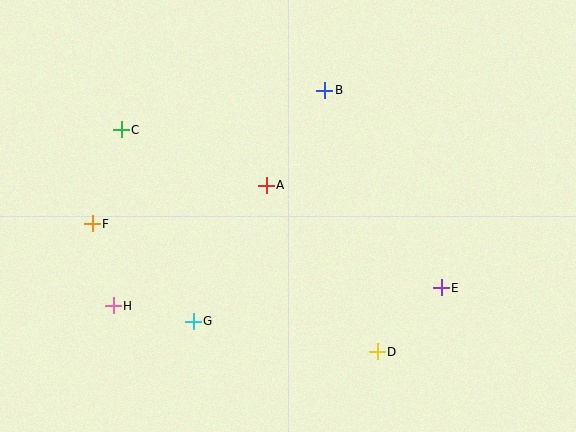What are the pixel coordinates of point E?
Point E is at (441, 288).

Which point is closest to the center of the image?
Point A at (266, 185) is closest to the center.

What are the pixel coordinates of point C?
Point C is at (121, 130).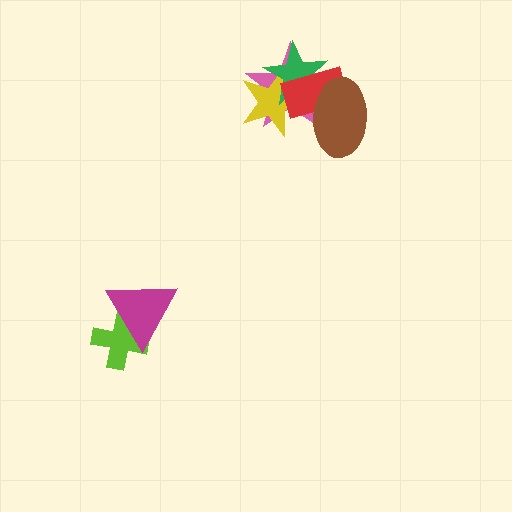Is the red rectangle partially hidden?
Yes, it is partially covered by another shape.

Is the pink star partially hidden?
Yes, it is partially covered by another shape.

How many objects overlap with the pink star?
4 objects overlap with the pink star.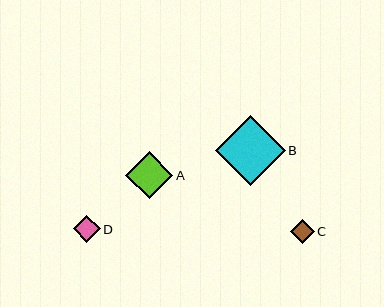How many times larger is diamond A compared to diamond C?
Diamond A is approximately 1.9 times the size of diamond C.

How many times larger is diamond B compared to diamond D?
Diamond B is approximately 2.6 times the size of diamond D.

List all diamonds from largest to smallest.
From largest to smallest: B, A, D, C.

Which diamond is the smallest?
Diamond C is the smallest with a size of approximately 24 pixels.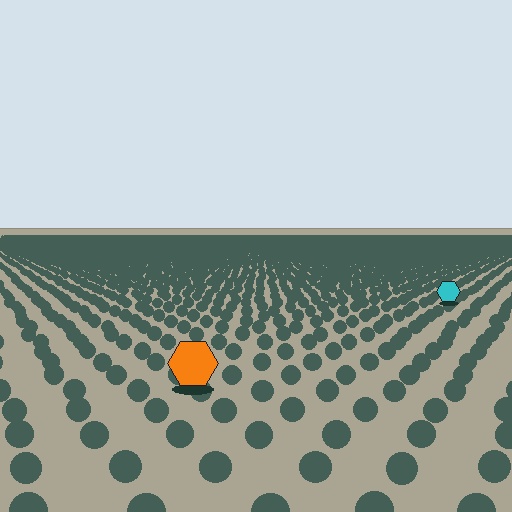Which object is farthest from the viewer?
The cyan hexagon is farthest from the viewer. It appears smaller and the ground texture around it is denser.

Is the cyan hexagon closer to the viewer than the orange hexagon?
No. The orange hexagon is closer — you can tell from the texture gradient: the ground texture is coarser near it.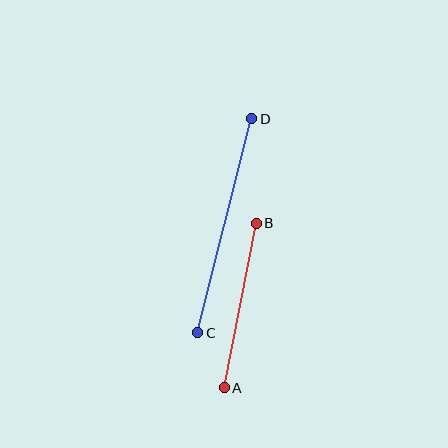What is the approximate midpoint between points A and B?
The midpoint is at approximately (240, 306) pixels.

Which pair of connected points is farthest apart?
Points C and D are farthest apart.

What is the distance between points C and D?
The distance is approximately 221 pixels.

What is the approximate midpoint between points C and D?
The midpoint is at approximately (225, 226) pixels.